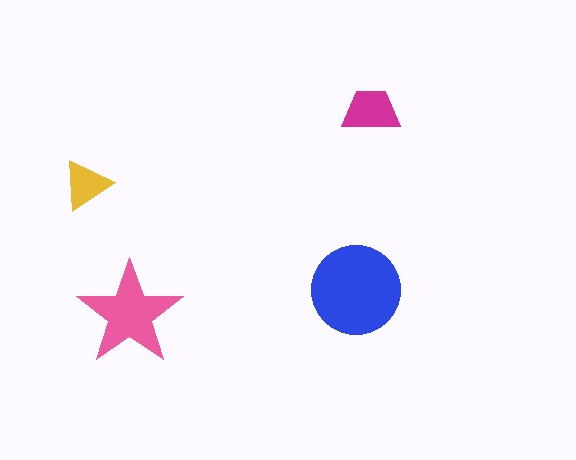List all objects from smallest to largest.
The yellow triangle, the magenta trapezoid, the pink star, the blue circle.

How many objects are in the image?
There are 4 objects in the image.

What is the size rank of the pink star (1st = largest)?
2nd.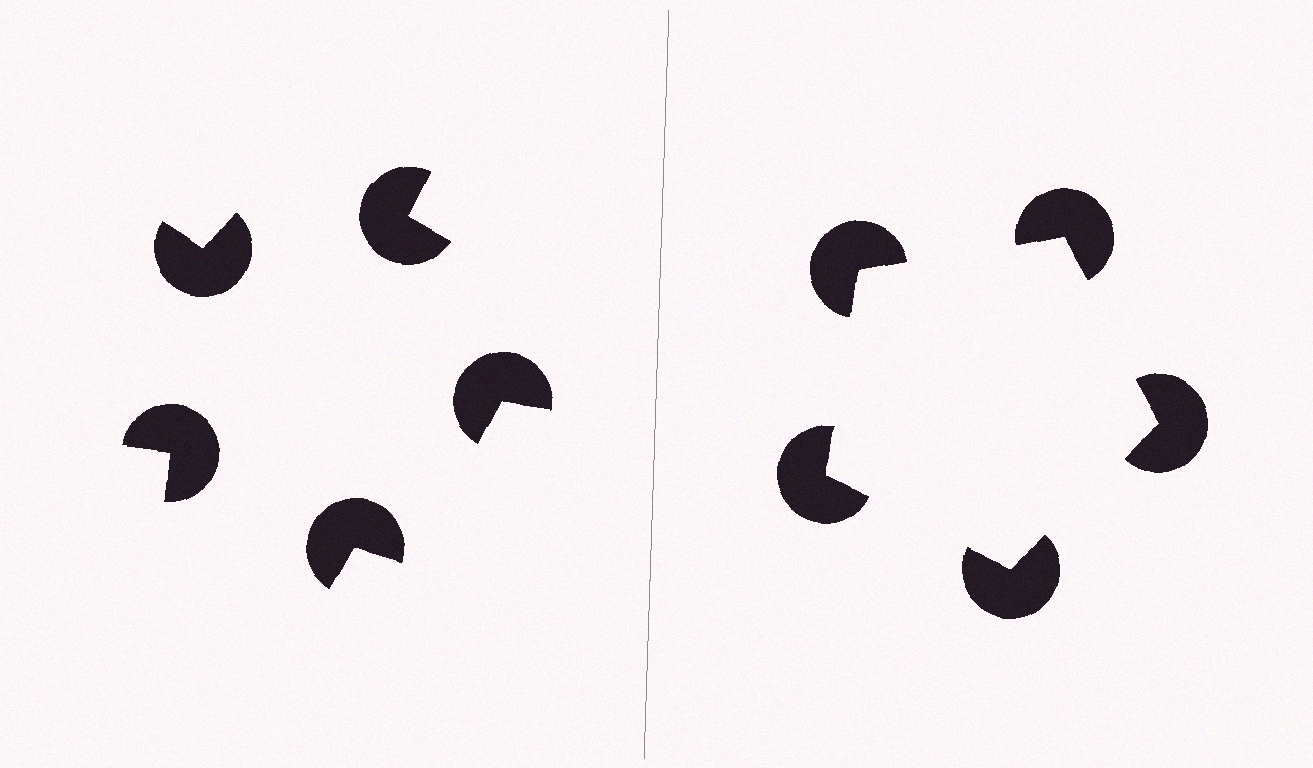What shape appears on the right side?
An illusory pentagon.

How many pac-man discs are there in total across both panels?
10 — 5 on each side.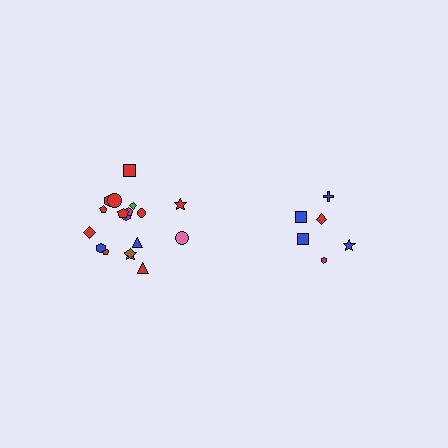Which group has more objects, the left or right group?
The left group.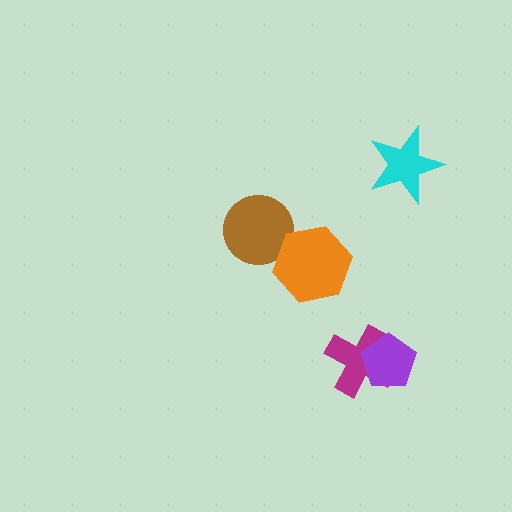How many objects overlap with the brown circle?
1 object overlaps with the brown circle.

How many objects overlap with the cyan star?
0 objects overlap with the cyan star.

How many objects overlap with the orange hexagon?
1 object overlaps with the orange hexagon.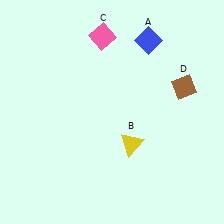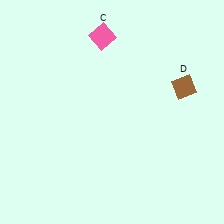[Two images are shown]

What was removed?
The blue diamond (A), the yellow triangle (B) were removed in Image 2.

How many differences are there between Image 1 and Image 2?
There are 2 differences between the two images.